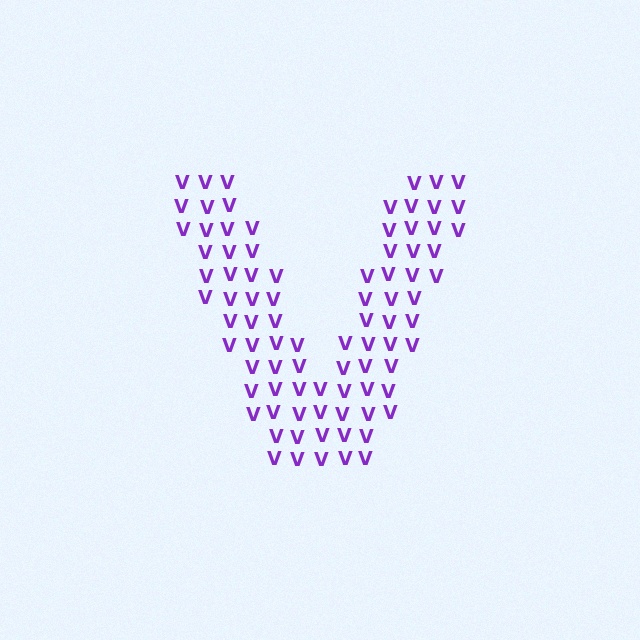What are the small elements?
The small elements are letter V's.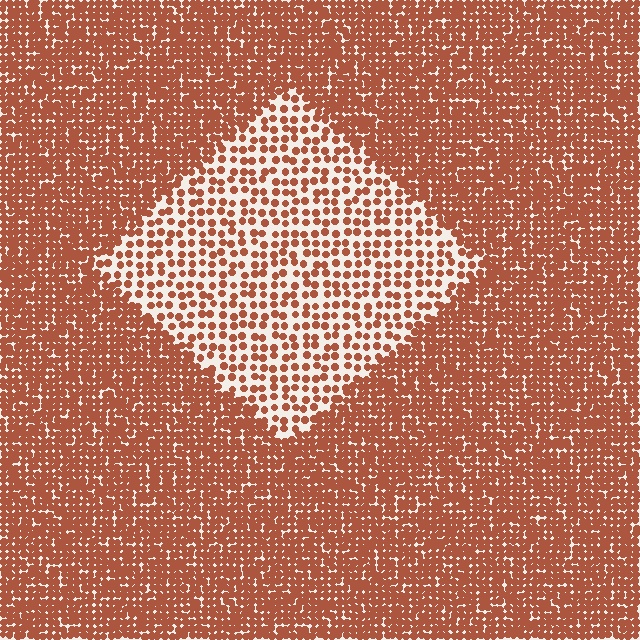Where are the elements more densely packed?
The elements are more densely packed outside the diamond boundary.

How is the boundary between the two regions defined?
The boundary is defined by a change in element density (approximately 2.4x ratio). All elements are the same color, size, and shape.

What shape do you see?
I see a diamond.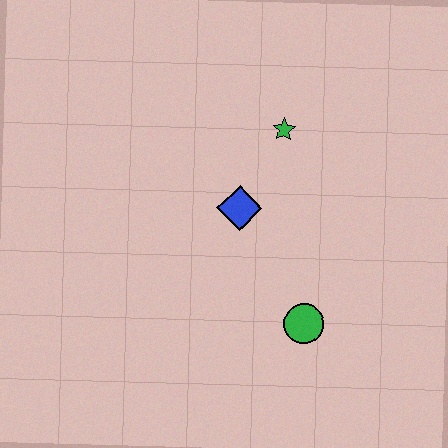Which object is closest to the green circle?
The blue diamond is closest to the green circle.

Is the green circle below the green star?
Yes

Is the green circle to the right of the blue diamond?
Yes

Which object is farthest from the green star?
The green circle is farthest from the green star.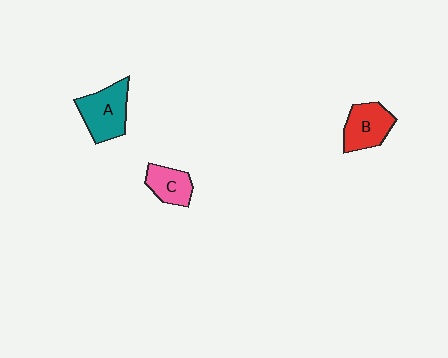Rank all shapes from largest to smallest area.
From largest to smallest: A (teal), B (red), C (pink).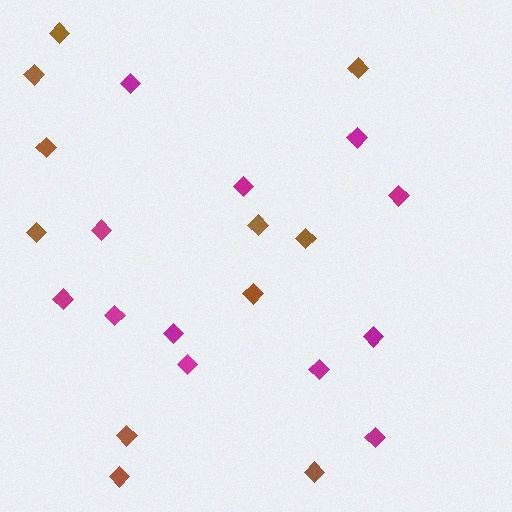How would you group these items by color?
There are 2 groups: one group of magenta diamonds (12) and one group of brown diamonds (11).